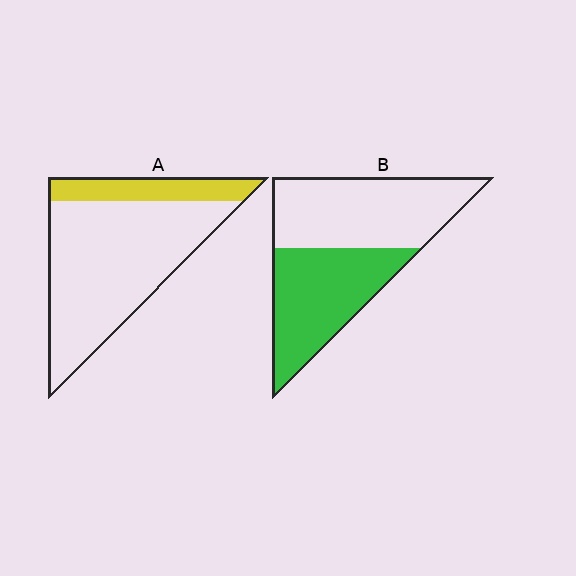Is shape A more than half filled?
No.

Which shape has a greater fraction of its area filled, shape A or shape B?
Shape B.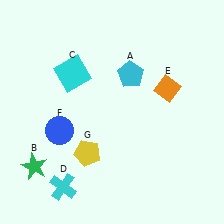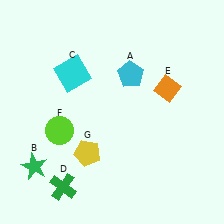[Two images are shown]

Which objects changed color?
D changed from cyan to green. F changed from blue to lime.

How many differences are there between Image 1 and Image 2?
There are 2 differences between the two images.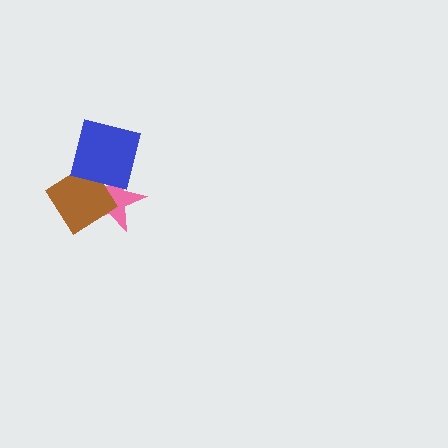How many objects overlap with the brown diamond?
2 objects overlap with the brown diamond.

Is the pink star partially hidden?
Yes, it is partially covered by another shape.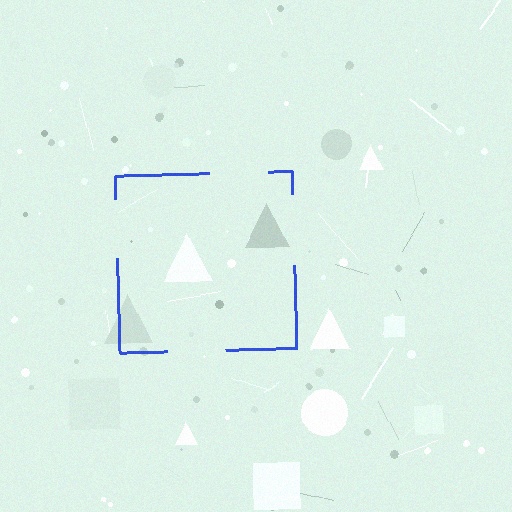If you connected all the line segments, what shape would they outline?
They would outline a square.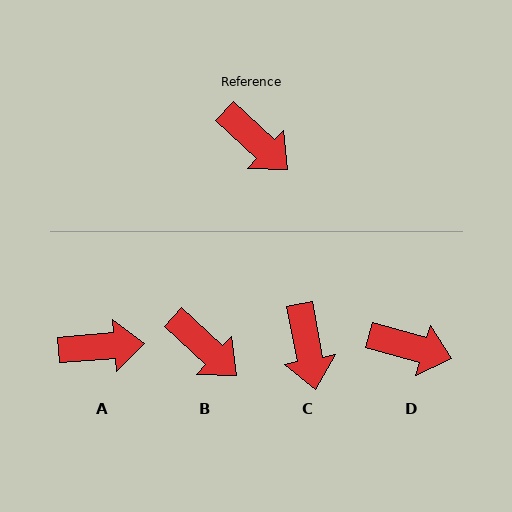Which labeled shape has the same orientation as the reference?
B.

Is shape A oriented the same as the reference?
No, it is off by about 47 degrees.